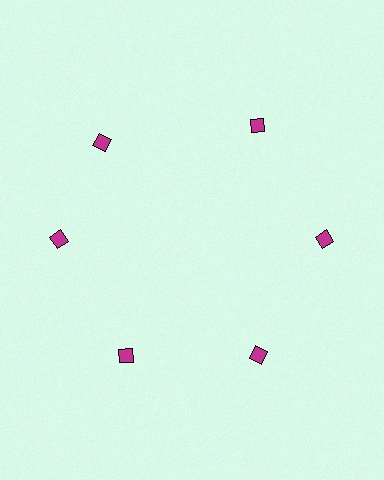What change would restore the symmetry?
The symmetry would be restored by rotating it back into even spacing with its neighbors so that all 6 diamonds sit at equal angles and equal distance from the center.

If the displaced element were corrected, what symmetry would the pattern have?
It would have 6-fold rotational symmetry — the pattern would map onto itself every 60 degrees.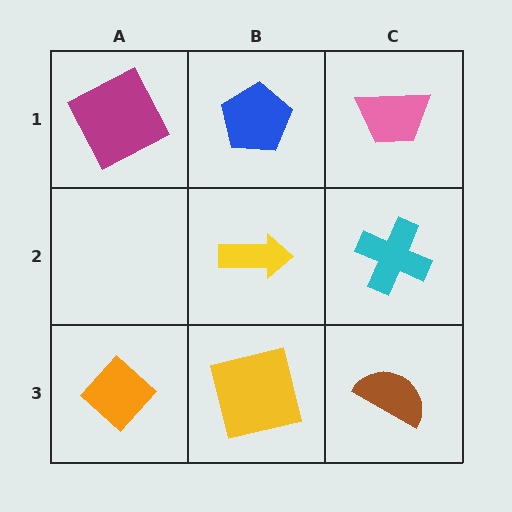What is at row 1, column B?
A blue pentagon.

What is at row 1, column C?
A pink trapezoid.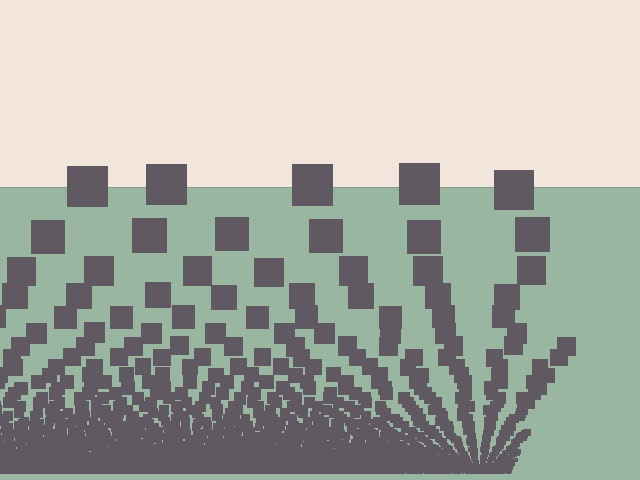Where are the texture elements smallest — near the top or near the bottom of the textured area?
Near the bottom.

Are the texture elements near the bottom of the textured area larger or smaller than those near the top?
Smaller. The gradient is inverted — elements near the bottom are smaller and denser.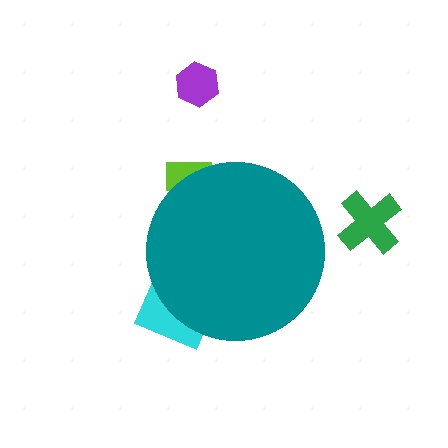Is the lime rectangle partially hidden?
Yes, the lime rectangle is partially hidden behind the teal circle.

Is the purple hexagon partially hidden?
No, the purple hexagon is fully visible.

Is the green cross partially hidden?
No, the green cross is fully visible.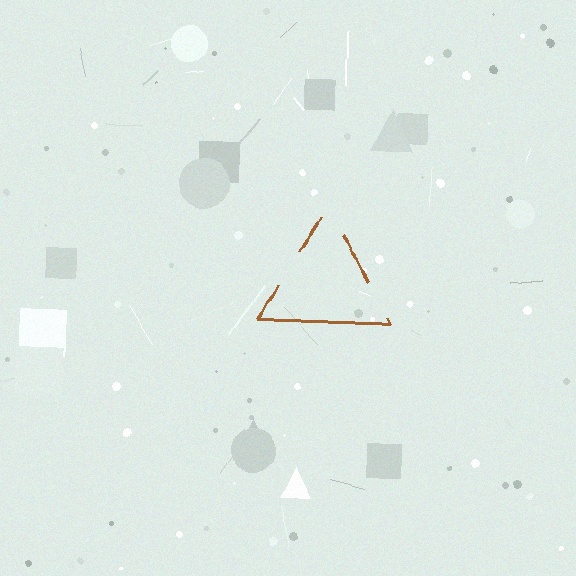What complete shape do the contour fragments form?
The contour fragments form a triangle.